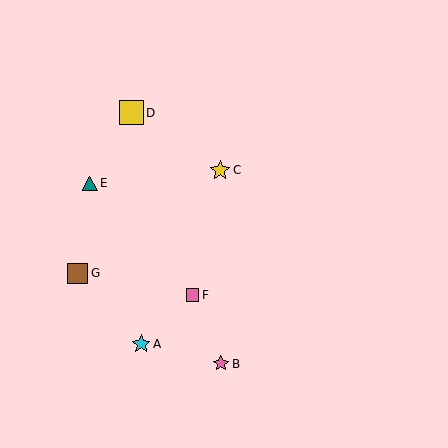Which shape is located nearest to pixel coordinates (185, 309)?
The pink square (labeled F) at (193, 295) is nearest to that location.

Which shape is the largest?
The yellow square (labeled D) is the largest.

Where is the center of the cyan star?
The center of the cyan star is at (141, 344).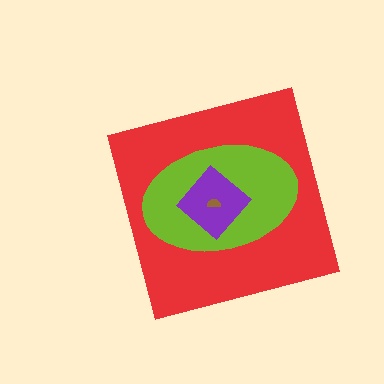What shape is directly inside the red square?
The lime ellipse.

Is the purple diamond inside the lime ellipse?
Yes.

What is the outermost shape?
The red square.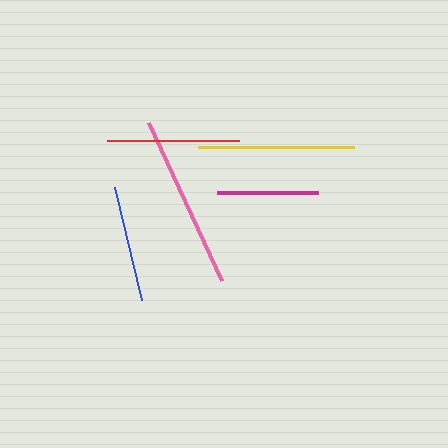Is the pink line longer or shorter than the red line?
The pink line is longer than the red line.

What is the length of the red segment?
The red segment is approximately 132 pixels long.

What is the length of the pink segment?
The pink segment is approximately 174 pixels long.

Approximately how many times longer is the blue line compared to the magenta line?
The blue line is approximately 1.1 times the length of the magenta line.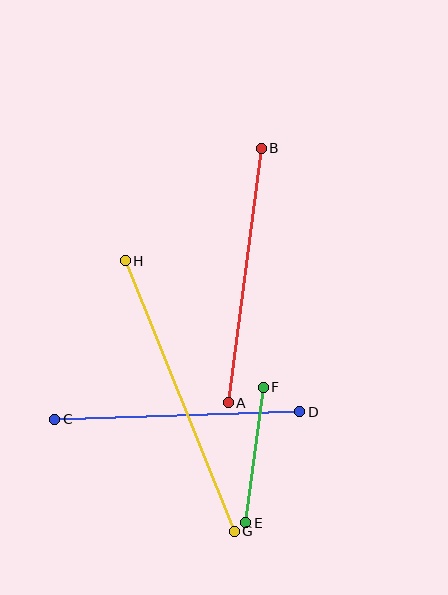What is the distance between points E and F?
The distance is approximately 137 pixels.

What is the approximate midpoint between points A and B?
The midpoint is at approximately (245, 276) pixels.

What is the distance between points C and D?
The distance is approximately 245 pixels.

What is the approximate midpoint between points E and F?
The midpoint is at approximately (254, 455) pixels.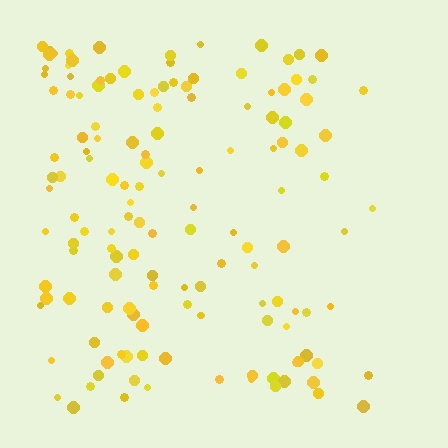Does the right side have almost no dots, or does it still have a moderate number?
Still a moderate number, just noticeably fewer than the left.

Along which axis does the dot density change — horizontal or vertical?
Horizontal.